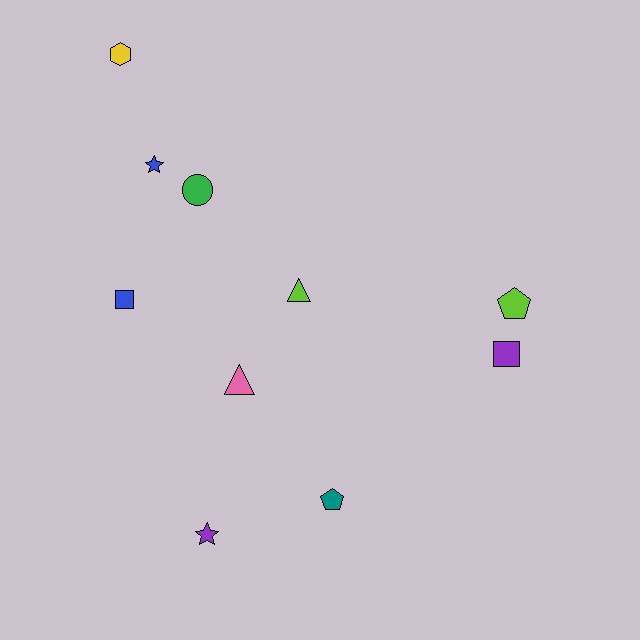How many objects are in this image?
There are 10 objects.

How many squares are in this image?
There are 2 squares.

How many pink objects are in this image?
There is 1 pink object.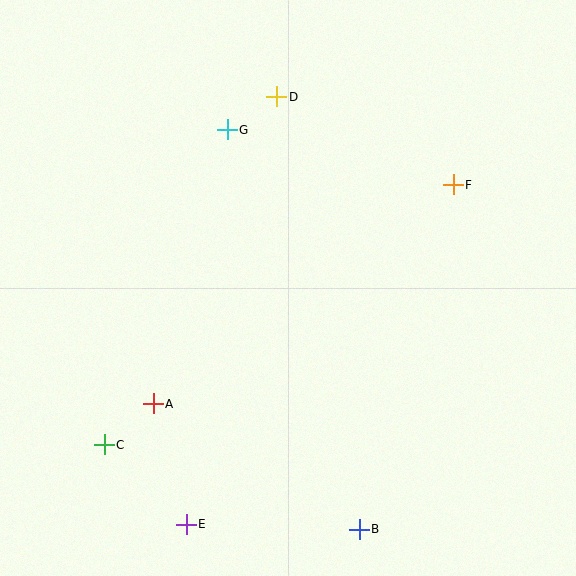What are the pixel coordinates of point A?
Point A is at (153, 404).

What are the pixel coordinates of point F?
Point F is at (453, 185).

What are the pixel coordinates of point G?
Point G is at (227, 130).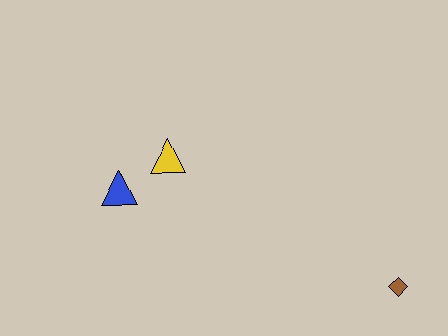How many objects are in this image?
There are 3 objects.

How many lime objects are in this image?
There are no lime objects.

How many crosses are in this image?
There are no crosses.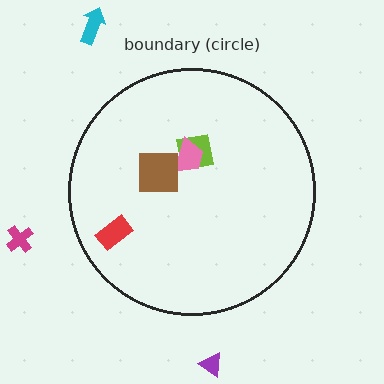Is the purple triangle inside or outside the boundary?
Outside.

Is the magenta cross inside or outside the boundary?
Outside.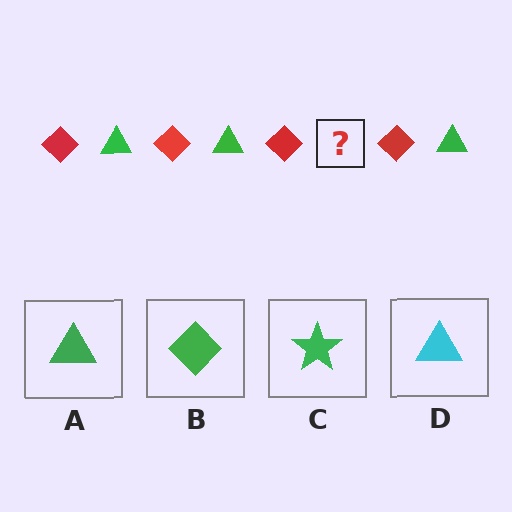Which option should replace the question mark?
Option A.